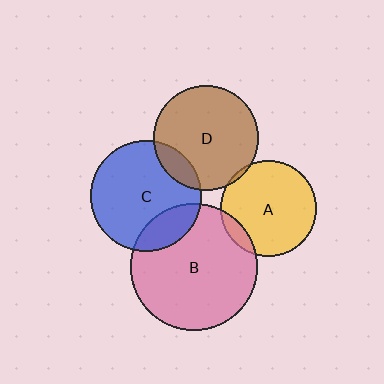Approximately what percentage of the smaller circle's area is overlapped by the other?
Approximately 10%.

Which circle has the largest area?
Circle B (pink).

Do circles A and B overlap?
Yes.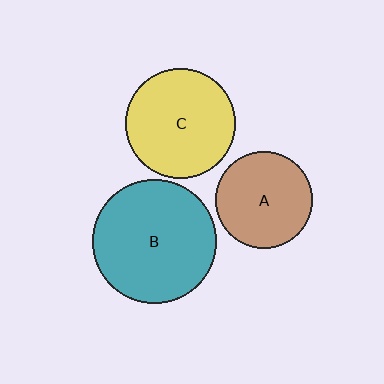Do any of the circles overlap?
No, none of the circles overlap.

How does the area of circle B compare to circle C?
Approximately 1.3 times.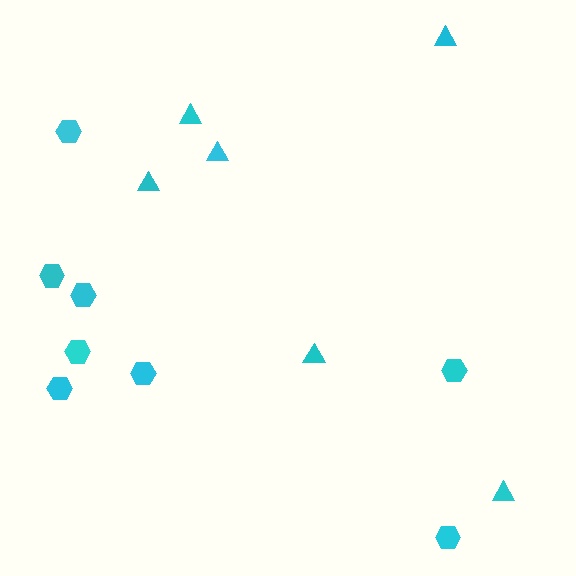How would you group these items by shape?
There are 2 groups: one group of hexagons (8) and one group of triangles (6).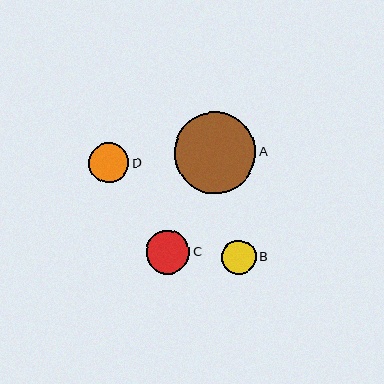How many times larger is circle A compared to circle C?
Circle A is approximately 1.9 times the size of circle C.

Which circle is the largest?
Circle A is the largest with a size of approximately 82 pixels.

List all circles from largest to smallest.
From largest to smallest: A, C, D, B.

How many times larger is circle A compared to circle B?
Circle A is approximately 2.3 times the size of circle B.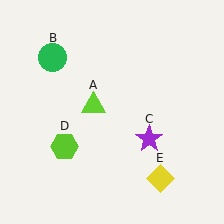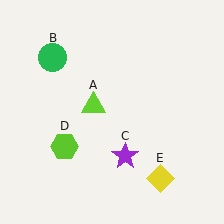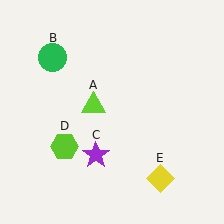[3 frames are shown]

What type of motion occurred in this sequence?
The purple star (object C) rotated clockwise around the center of the scene.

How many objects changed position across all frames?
1 object changed position: purple star (object C).